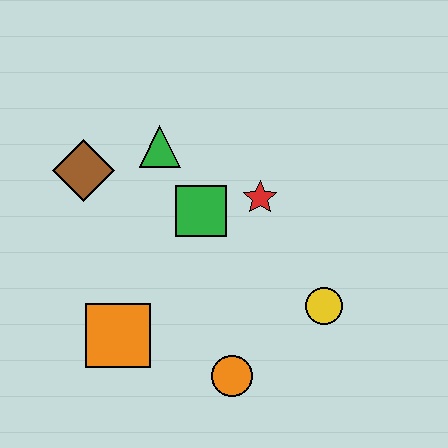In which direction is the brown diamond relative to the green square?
The brown diamond is to the left of the green square.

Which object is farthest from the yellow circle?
The brown diamond is farthest from the yellow circle.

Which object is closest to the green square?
The red star is closest to the green square.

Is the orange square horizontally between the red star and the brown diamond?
Yes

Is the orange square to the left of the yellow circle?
Yes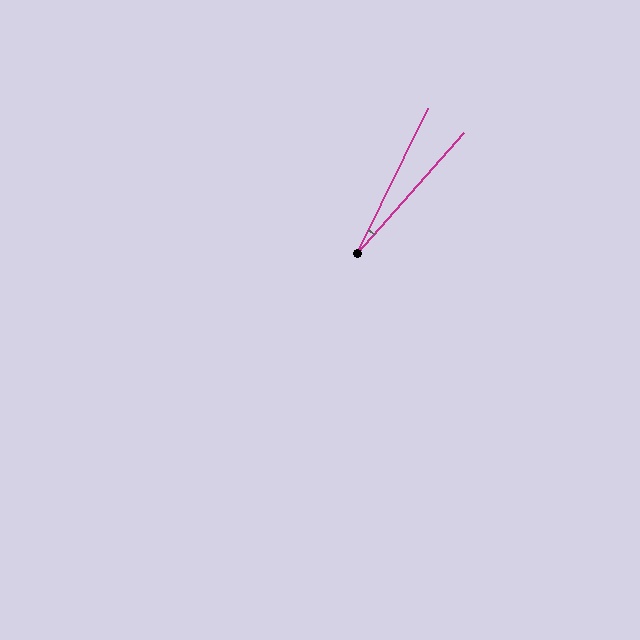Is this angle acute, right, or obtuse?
It is acute.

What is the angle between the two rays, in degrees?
Approximately 15 degrees.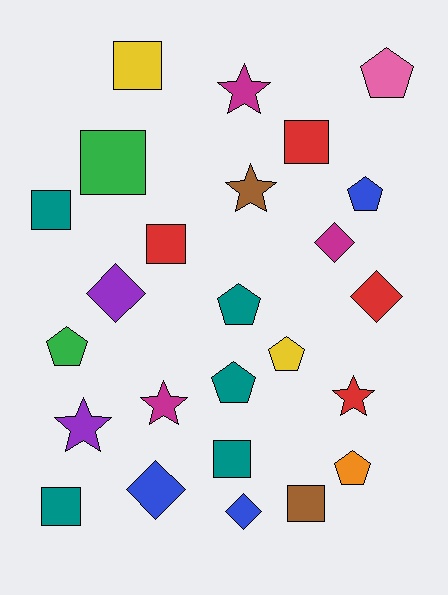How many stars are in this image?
There are 5 stars.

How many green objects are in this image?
There are 2 green objects.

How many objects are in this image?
There are 25 objects.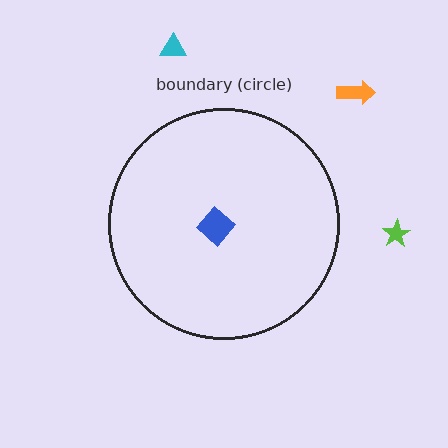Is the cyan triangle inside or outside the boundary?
Outside.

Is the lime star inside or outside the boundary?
Outside.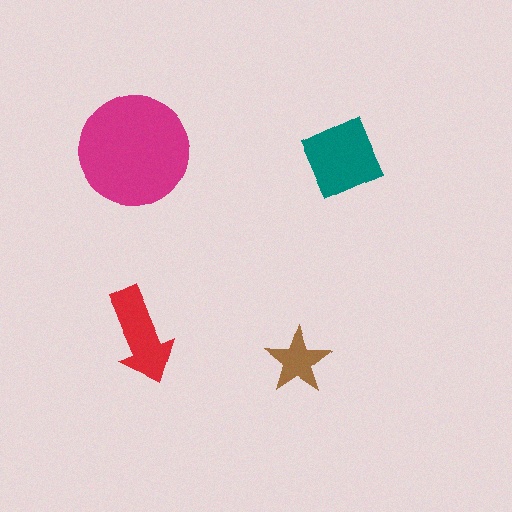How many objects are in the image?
There are 4 objects in the image.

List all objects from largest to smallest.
The magenta circle, the teal diamond, the red arrow, the brown star.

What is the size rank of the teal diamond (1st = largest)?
2nd.